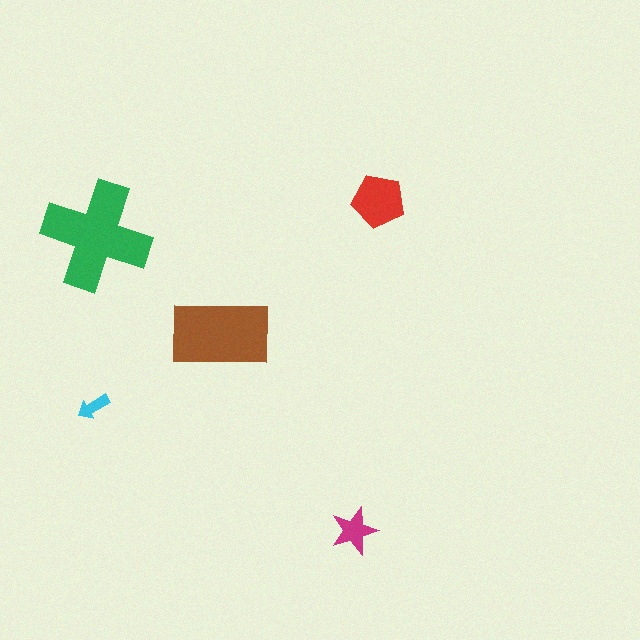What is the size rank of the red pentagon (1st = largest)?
3rd.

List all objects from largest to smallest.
The green cross, the brown rectangle, the red pentagon, the magenta star, the cyan arrow.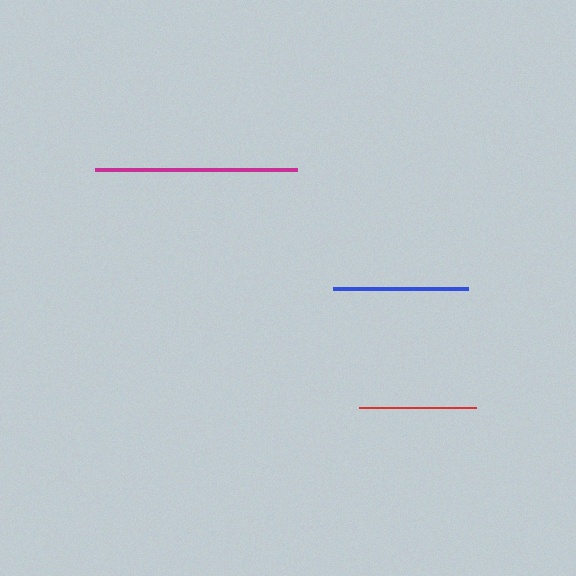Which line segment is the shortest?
The red line is the shortest at approximately 117 pixels.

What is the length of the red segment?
The red segment is approximately 117 pixels long.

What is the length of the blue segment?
The blue segment is approximately 134 pixels long.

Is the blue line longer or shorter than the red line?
The blue line is longer than the red line.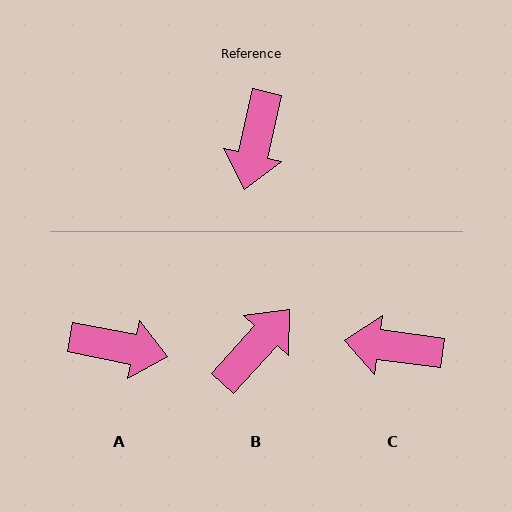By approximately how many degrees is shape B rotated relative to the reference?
Approximately 151 degrees counter-clockwise.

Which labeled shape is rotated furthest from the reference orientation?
B, about 151 degrees away.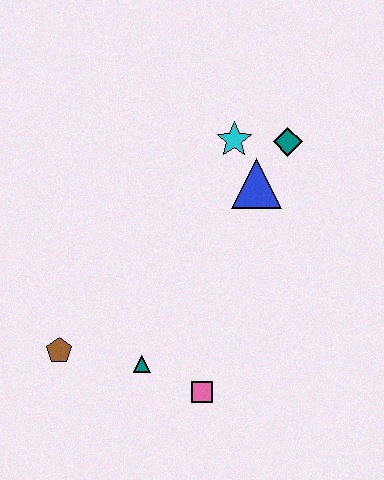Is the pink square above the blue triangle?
No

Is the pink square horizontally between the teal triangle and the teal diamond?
Yes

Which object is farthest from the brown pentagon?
The teal diamond is farthest from the brown pentagon.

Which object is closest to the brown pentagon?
The teal triangle is closest to the brown pentagon.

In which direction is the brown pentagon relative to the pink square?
The brown pentagon is to the left of the pink square.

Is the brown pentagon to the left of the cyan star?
Yes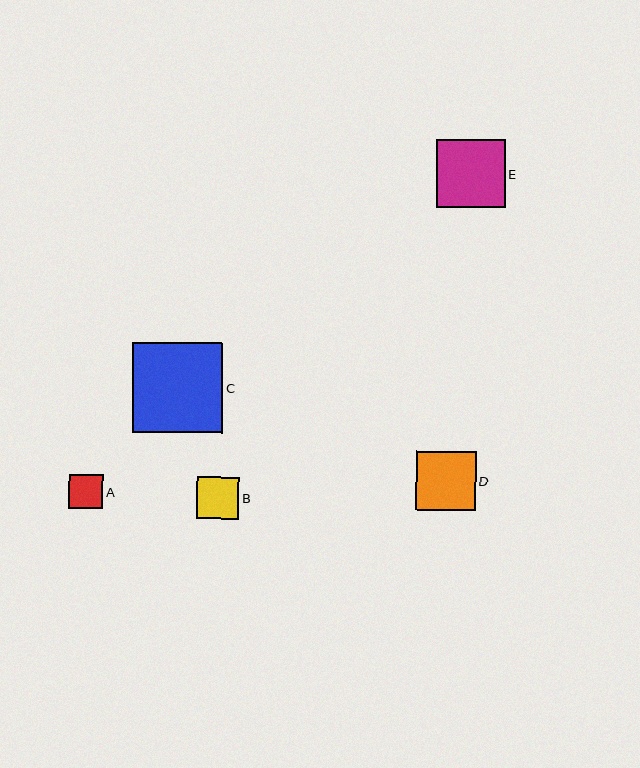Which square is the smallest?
Square A is the smallest with a size of approximately 34 pixels.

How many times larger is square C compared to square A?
Square C is approximately 2.6 times the size of square A.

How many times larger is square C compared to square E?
Square C is approximately 1.3 times the size of square E.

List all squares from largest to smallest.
From largest to smallest: C, E, D, B, A.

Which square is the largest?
Square C is the largest with a size of approximately 90 pixels.